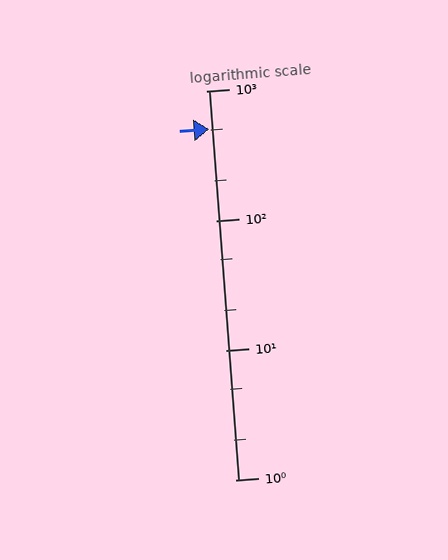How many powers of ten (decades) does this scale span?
The scale spans 3 decades, from 1 to 1000.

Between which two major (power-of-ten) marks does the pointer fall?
The pointer is between 100 and 1000.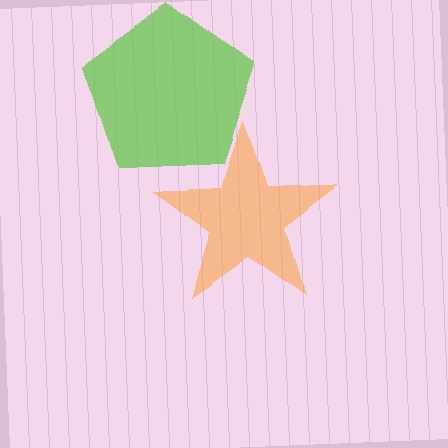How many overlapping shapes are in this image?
There are 2 overlapping shapes in the image.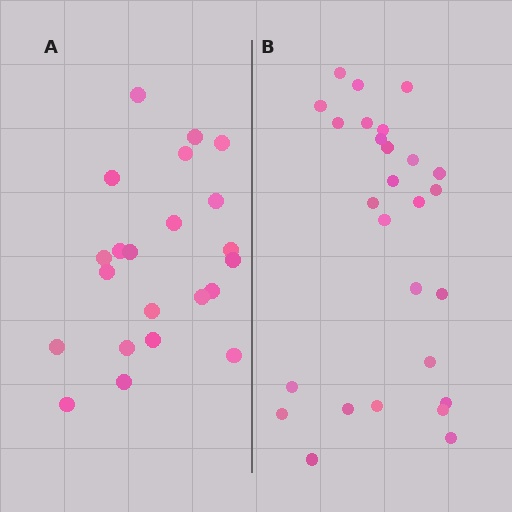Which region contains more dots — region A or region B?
Region B (the right region) has more dots.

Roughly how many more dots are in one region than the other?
Region B has about 5 more dots than region A.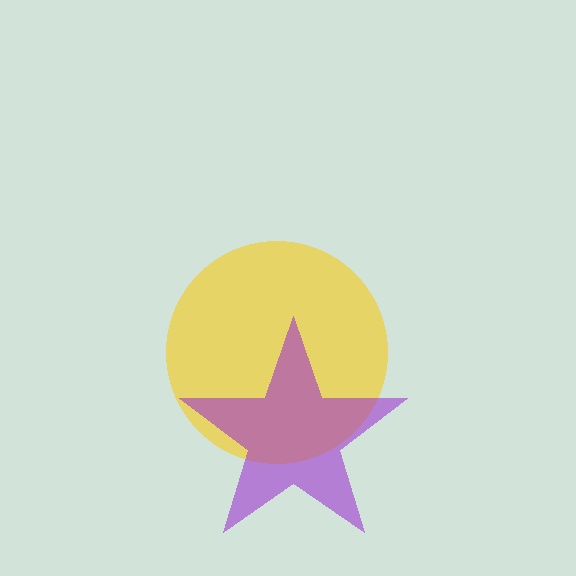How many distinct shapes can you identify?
There are 2 distinct shapes: a yellow circle, a purple star.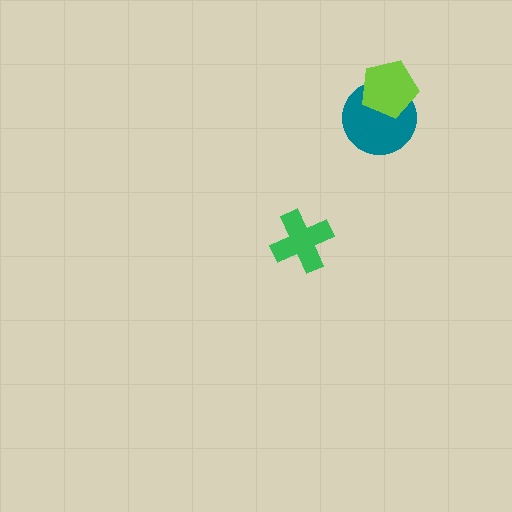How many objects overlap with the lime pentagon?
1 object overlaps with the lime pentagon.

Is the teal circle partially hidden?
Yes, it is partially covered by another shape.